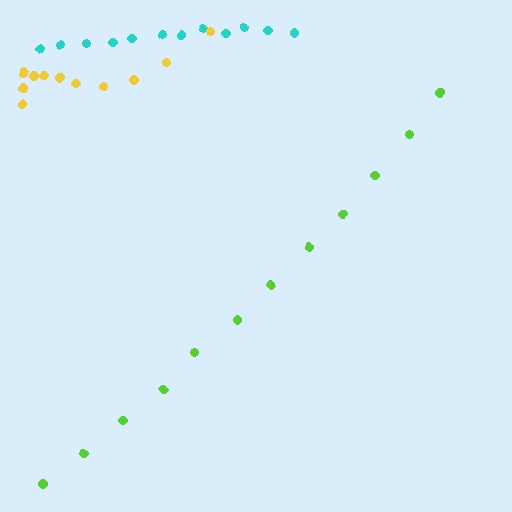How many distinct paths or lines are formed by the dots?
There are 3 distinct paths.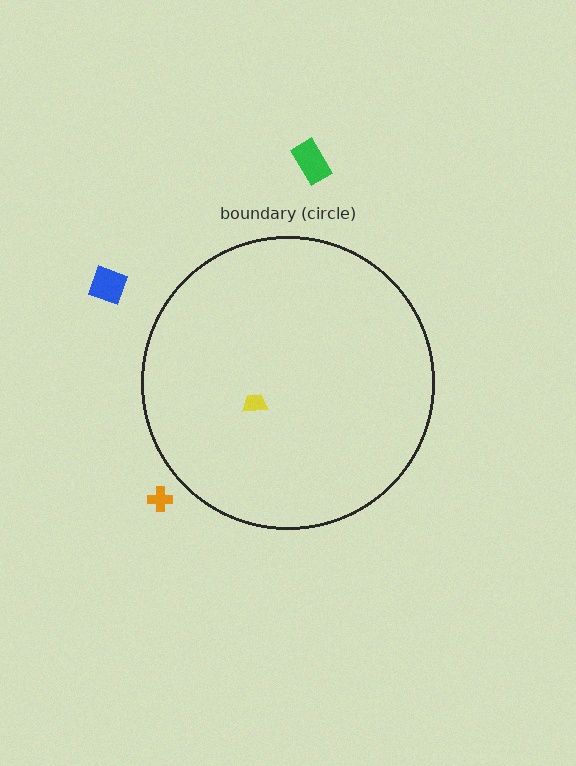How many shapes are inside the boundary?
1 inside, 3 outside.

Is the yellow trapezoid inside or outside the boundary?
Inside.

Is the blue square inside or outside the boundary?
Outside.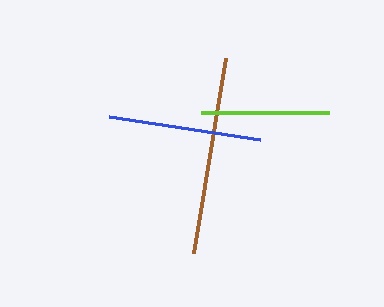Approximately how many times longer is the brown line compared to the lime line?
The brown line is approximately 1.5 times the length of the lime line.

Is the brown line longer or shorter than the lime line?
The brown line is longer than the lime line.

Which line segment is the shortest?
The lime line is the shortest at approximately 128 pixels.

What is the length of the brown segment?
The brown segment is approximately 198 pixels long.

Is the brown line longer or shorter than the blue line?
The brown line is longer than the blue line.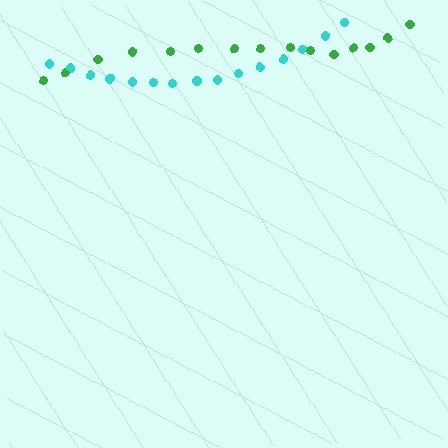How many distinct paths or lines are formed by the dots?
There are 2 distinct paths.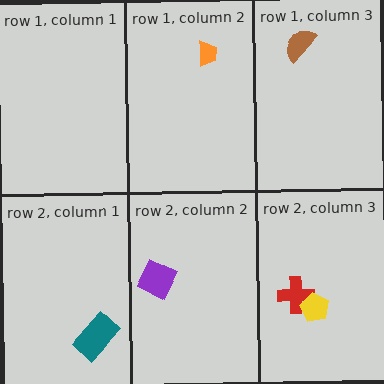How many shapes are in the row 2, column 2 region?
1.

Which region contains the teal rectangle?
The row 2, column 1 region.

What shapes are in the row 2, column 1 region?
The teal rectangle.